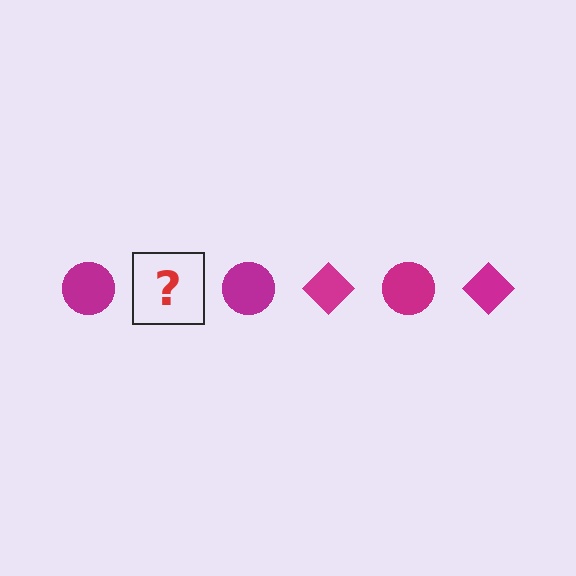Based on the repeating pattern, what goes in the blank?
The blank should be a magenta diamond.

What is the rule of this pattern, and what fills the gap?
The rule is that the pattern cycles through circle, diamond shapes in magenta. The gap should be filled with a magenta diamond.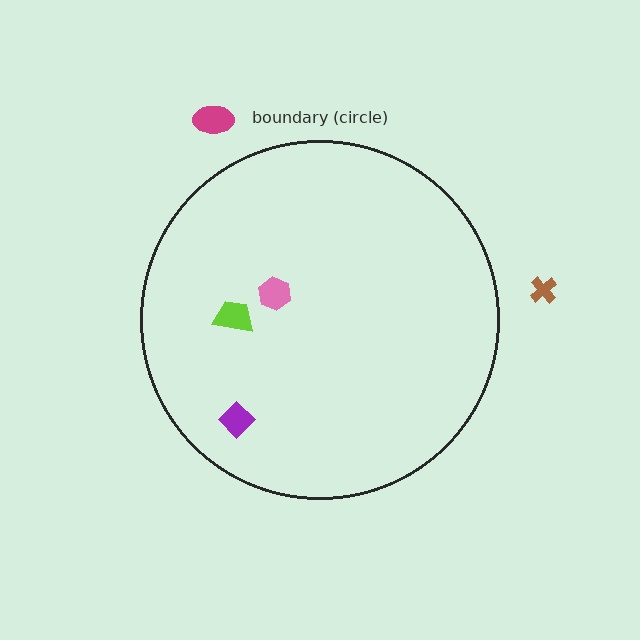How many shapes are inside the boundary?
3 inside, 2 outside.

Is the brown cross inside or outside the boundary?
Outside.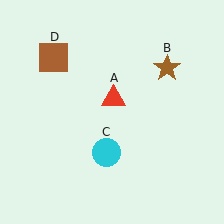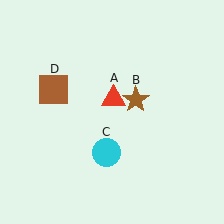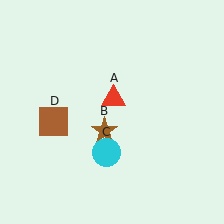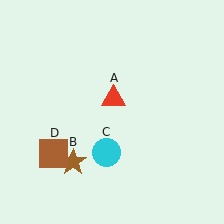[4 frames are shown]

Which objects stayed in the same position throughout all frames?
Red triangle (object A) and cyan circle (object C) remained stationary.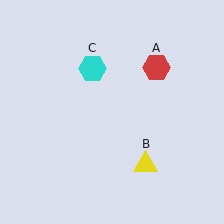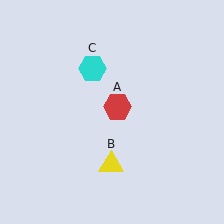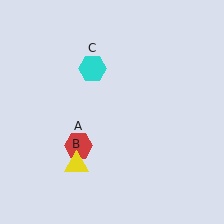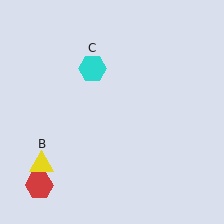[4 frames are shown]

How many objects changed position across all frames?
2 objects changed position: red hexagon (object A), yellow triangle (object B).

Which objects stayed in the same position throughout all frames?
Cyan hexagon (object C) remained stationary.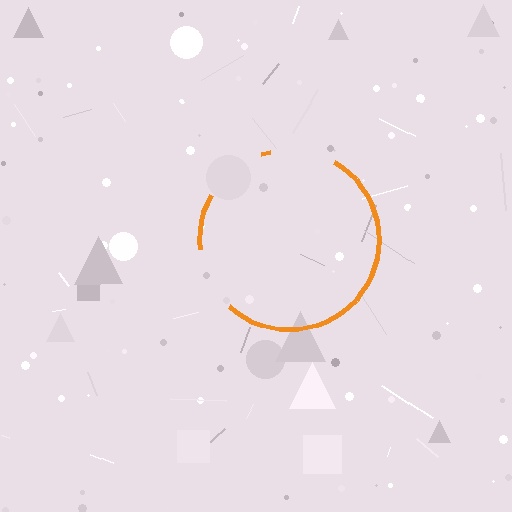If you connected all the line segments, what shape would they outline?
They would outline a circle.